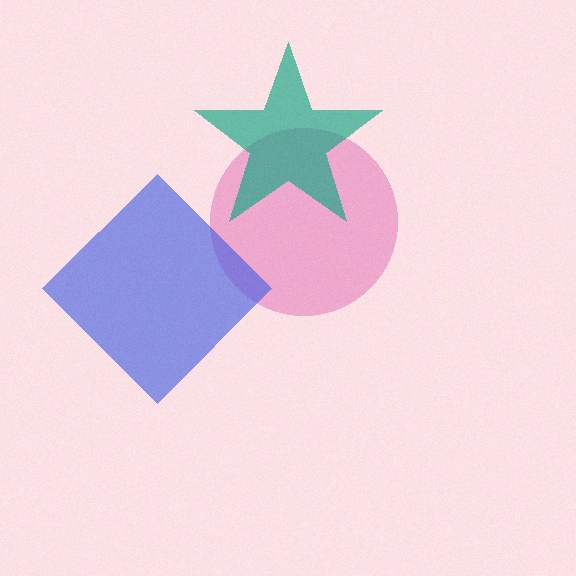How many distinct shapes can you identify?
There are 3 distinct shapes: a pink circle, a blue diamond, a teal star.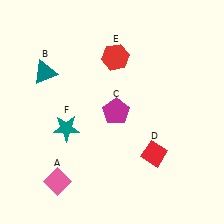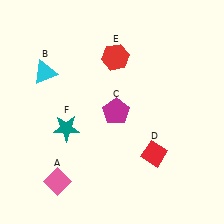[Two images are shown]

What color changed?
The triangle (B) changed from teal in Image 1 to cyan in Image 2.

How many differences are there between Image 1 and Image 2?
There is 1 difference between the two images.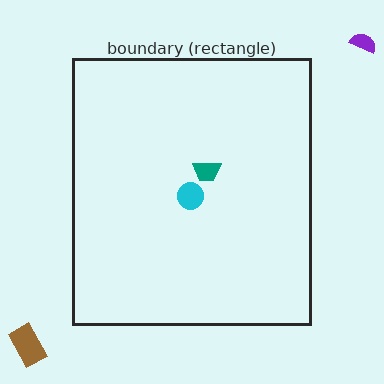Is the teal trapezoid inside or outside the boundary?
Inside.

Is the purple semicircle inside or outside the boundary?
Outside.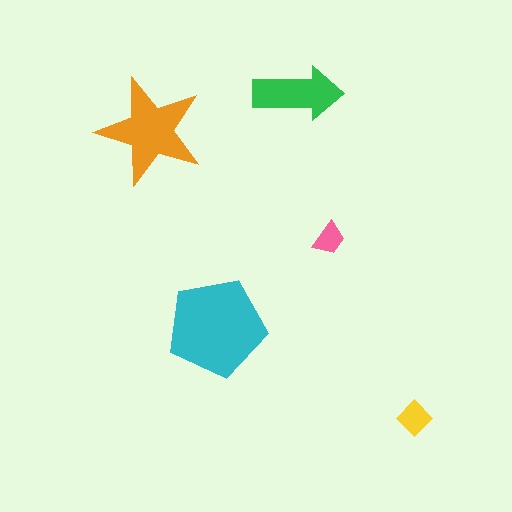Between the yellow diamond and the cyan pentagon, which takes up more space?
The cyan pentagon.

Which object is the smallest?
The pink trapezoid.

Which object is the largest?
The cyan pentagon.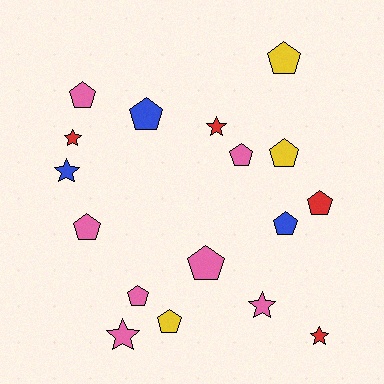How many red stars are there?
There are 3 red stars.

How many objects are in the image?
There are 17 objects.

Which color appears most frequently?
Pink, with 7 objects.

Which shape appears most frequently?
Pentagon, with 11 objects.